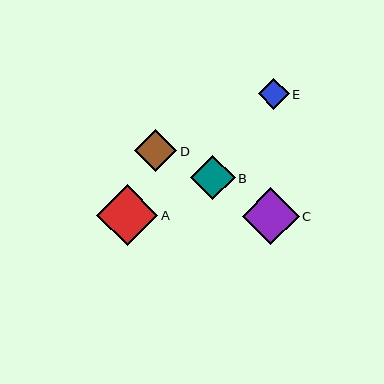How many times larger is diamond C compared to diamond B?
Diamond C is approximately 1.3 times the size of diamond B.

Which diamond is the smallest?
Diamond E is the smallest with a size of approximately 31 pixels.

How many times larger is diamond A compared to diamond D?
Diamond A is approximately 1.4 times the size of diamond D.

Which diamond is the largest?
Diamond A is the largest with a size of approximately 61 pixels.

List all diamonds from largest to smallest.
From largest to smallest: A, C, B, D, E.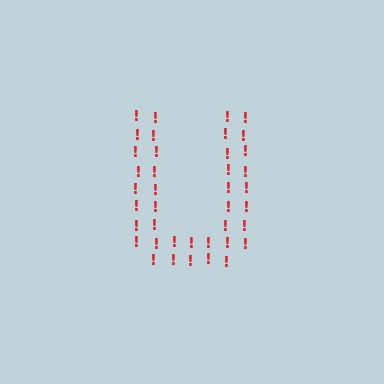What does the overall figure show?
The overall figure shows the letter U.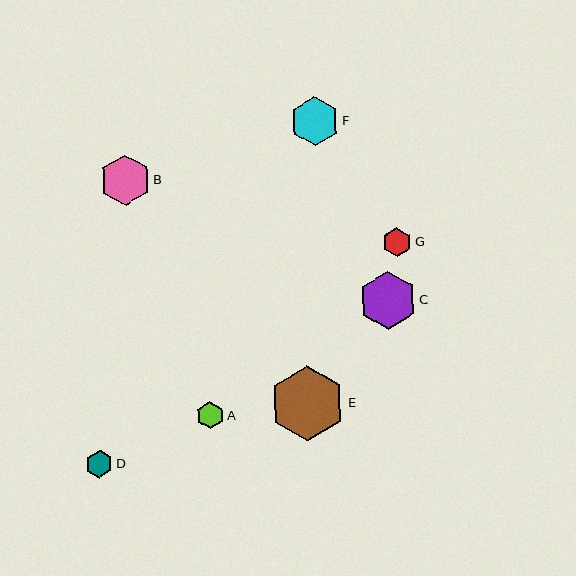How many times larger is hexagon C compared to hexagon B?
Hexagon C is approximately 1.1 times the size of hexagon B.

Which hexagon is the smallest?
Hexagon D is the smallest with a size of approximately 27 pixels.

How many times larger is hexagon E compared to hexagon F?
Hexagon E is approximately 1.5 times the size of hexagon F.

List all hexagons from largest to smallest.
From largest to smallest: E, C, B, F, G, A, D.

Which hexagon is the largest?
Hexagon E is the largest with a size of approximately 75 pixels.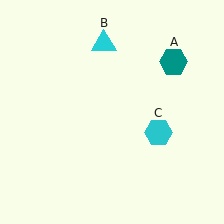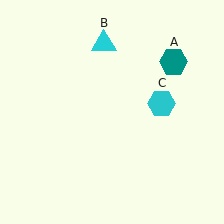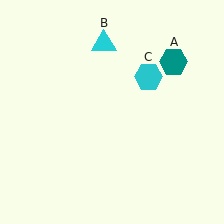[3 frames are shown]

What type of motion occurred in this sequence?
The cyan hexagon (object C) rotated counterclockwise around the center of the scene.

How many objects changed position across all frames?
1 object changed position: cyan hexagon (object C).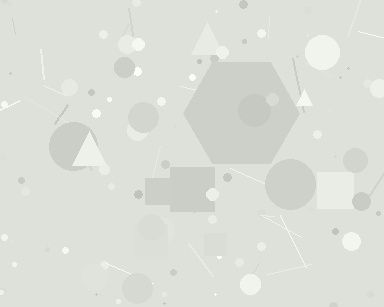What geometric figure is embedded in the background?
A hexagon is embedded in the background.